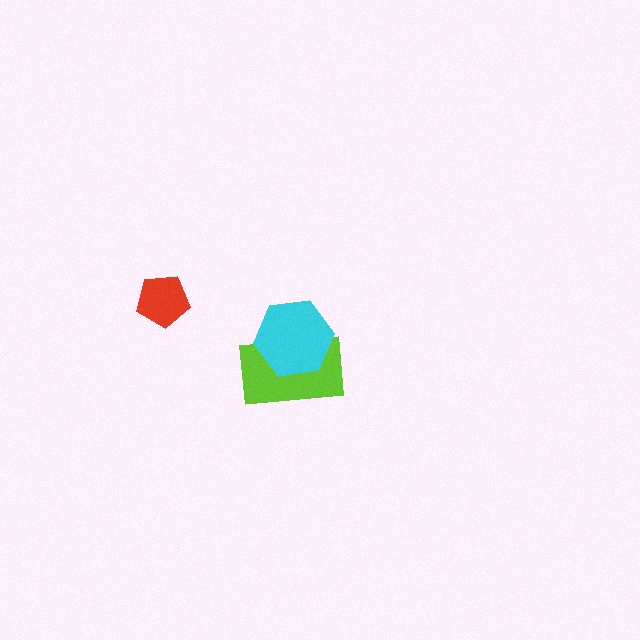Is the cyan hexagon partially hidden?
No, no other shape covers it.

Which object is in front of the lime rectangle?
The cyan hexagon is in front of the lime rectangle.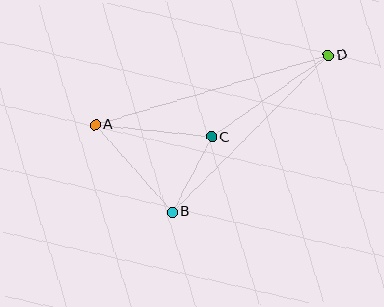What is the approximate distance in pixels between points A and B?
The distance between A and B is approximately 116 pixels.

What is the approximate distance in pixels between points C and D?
The distance between C and D is approximately 142 pixels.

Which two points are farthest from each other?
Points A and D are farthest from each other.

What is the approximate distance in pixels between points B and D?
The distance between B and D is approximately 221 pixels.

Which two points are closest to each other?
Points B and C are closest to each other.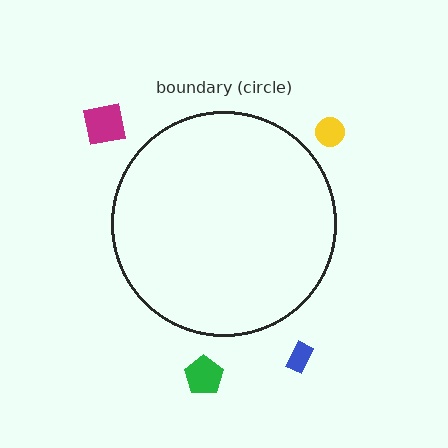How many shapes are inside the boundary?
0 inside, 4 outside.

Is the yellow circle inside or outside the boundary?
Outside.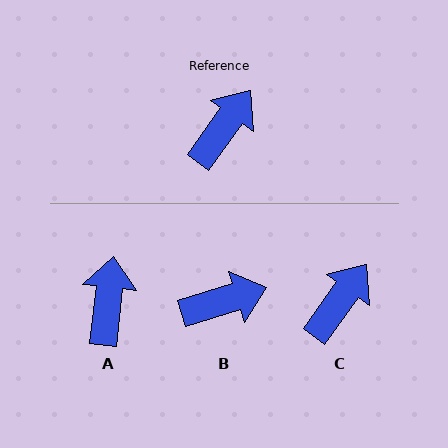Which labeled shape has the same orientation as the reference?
C.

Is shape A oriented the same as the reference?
No, it is off by about 29 degrees.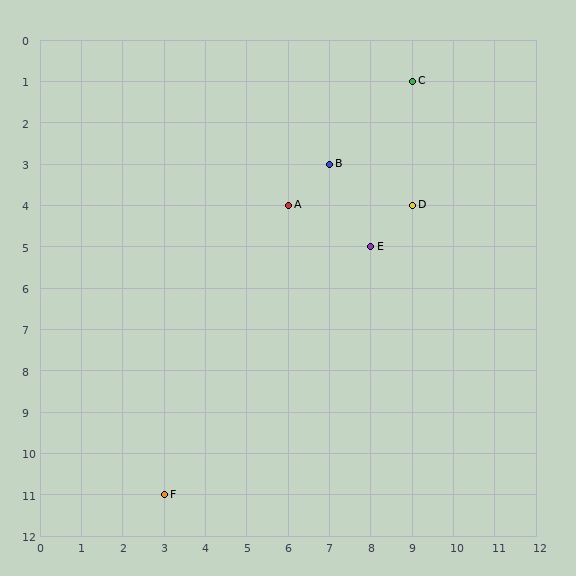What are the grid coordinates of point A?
Point A is at grid coordinates (6, 4).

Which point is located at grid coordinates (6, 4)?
Point A is at (6, 4).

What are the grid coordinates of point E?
Point E is at grid coordinates (8, 5).